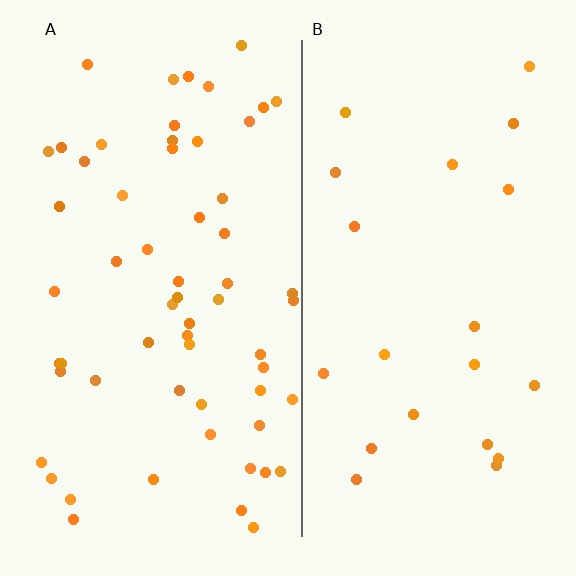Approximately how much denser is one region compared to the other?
Approximately 2.8× — region A over region B.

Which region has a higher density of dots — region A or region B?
A (the left).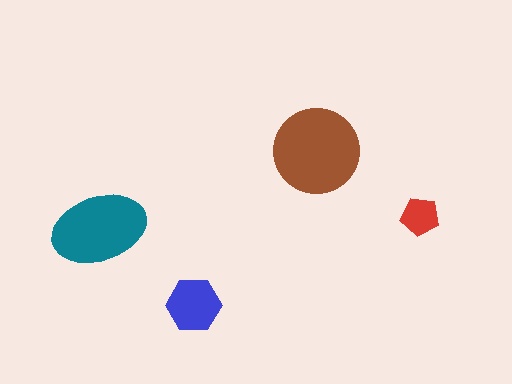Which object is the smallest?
The red pentagon.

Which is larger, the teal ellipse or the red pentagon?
The teal ellipse.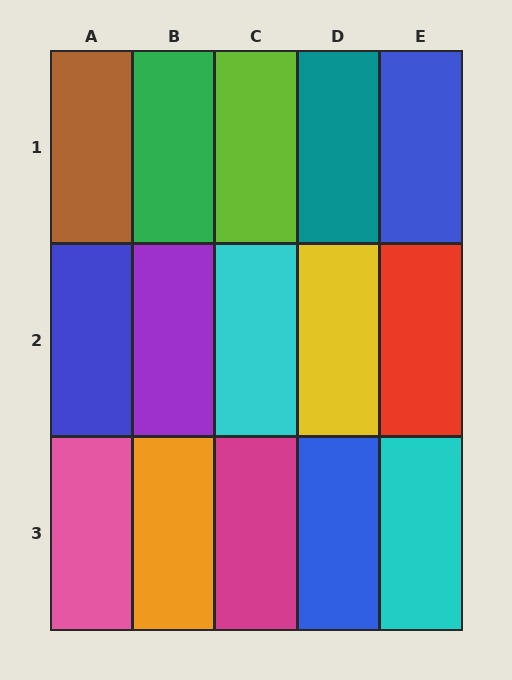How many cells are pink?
1 cell is pink.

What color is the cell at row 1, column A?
Brown.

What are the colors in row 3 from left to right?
Pink, orange, magenta, blue, cyan.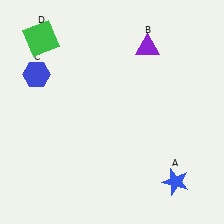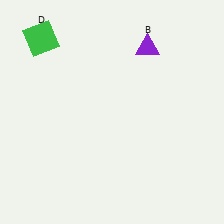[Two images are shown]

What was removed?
The blue hexagon (C), the blue star (A) were removed in Image 2.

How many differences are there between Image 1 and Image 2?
There are 2 differences between the two images.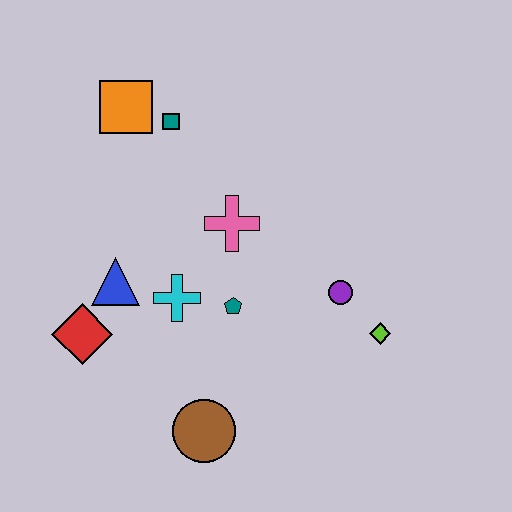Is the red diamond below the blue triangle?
Yes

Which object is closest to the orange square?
The teal square is closest to the orange square.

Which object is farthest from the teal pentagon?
The orange square is farthest from the teal pentagon.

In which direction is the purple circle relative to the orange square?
The purple circle is to the right of the orange square.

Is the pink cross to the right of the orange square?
Yes